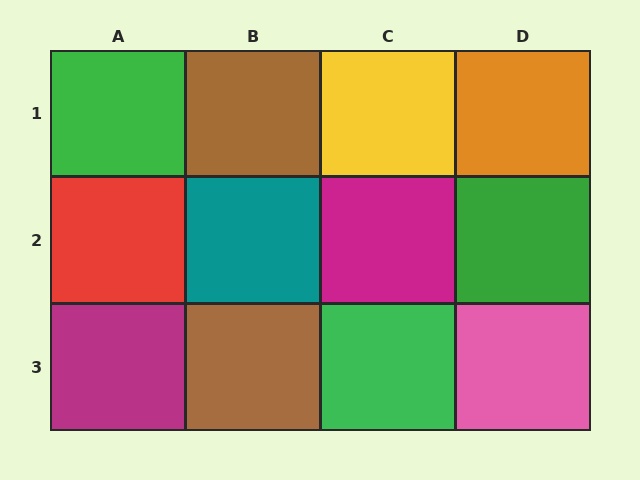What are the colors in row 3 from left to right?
Magenta, brown, green, pink.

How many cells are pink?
1 cell is pink.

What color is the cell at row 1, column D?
Orange.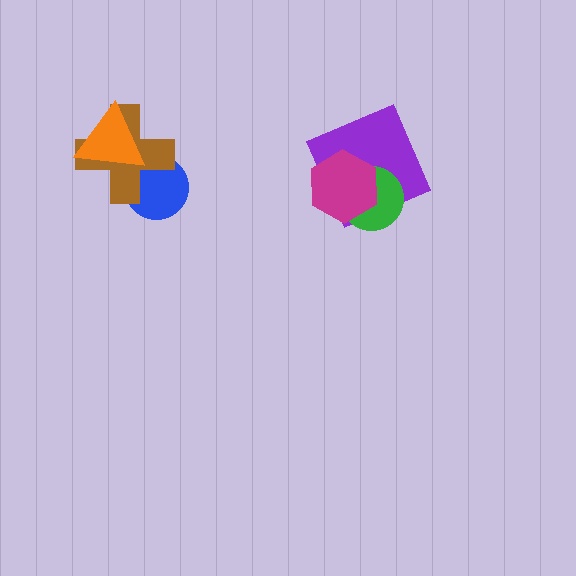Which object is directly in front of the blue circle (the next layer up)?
The brown cross is directly in front of the blue circle.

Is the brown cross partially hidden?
Yes, it is partially covered by another shape.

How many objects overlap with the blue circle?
2 objects overlap with the blue circle.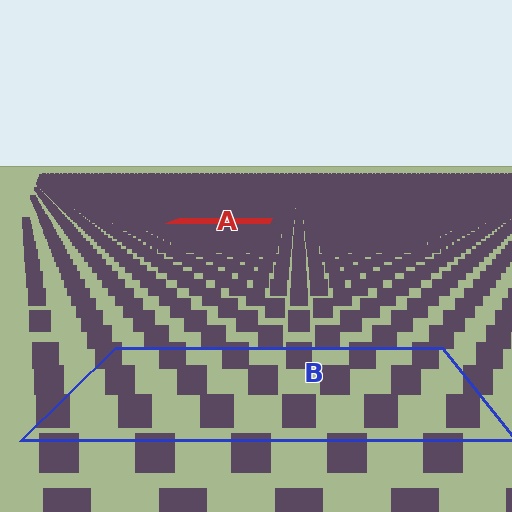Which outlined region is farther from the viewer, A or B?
Region A is farther from the viewer — the texture elements inside it appear smaller and more densely packed.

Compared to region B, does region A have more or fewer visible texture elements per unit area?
Region A has more texture elements per unit area — they are packed more densely because it is farther away.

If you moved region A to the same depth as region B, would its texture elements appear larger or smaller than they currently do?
They would appear larger. At a closer depth, the same texture elements are projected at a bigger on-screen size.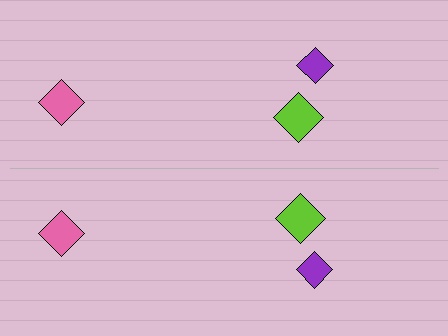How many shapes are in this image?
There are 6 shapes in this image.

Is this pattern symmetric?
Yes, this pattern has bilateral (reflection) symmetry.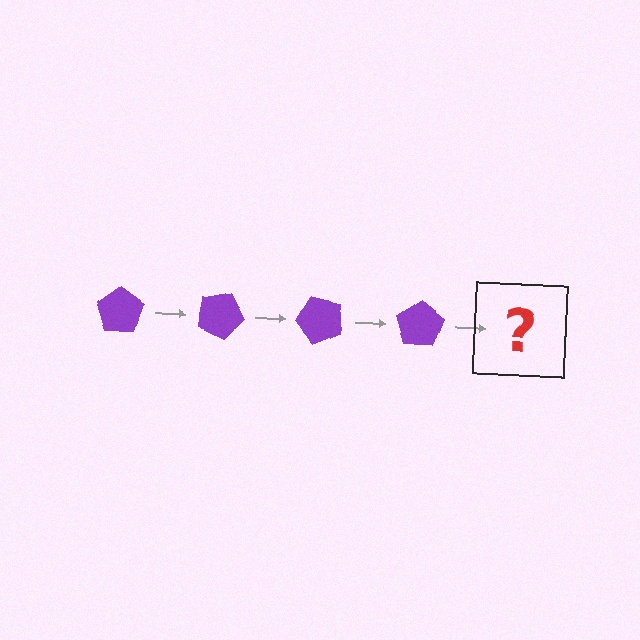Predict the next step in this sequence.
The next step is a purple pentagon rotated 100 degrees.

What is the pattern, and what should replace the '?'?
The pattern is that the pentagon rotates 25 degrees each step. The '?' should be a purple pentagon rotated 100 degrees.